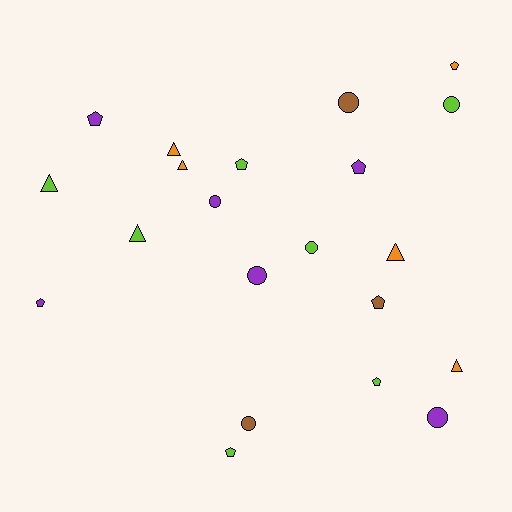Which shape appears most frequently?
Pentagon, with 8 objects.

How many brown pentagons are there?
There is 1 brown pentagon.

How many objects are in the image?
There are 21 objects.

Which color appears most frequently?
Lime, with 7 objects.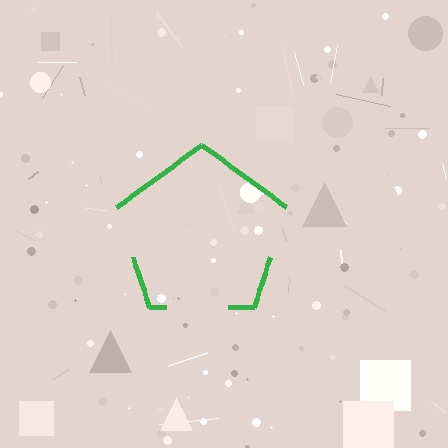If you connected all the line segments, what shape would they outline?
They would outline a pentagon.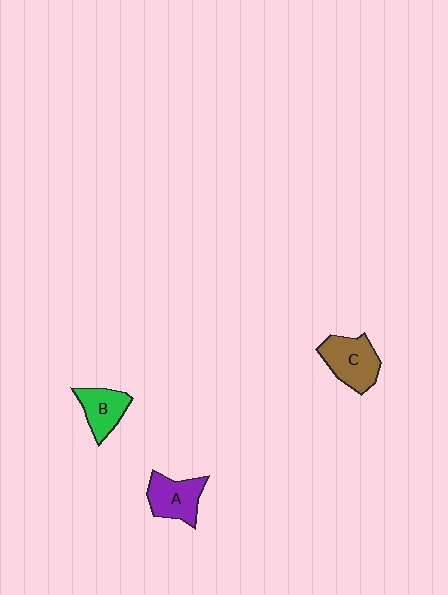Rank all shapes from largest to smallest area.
From largest to smallest: C (brown), A (purple), B (green).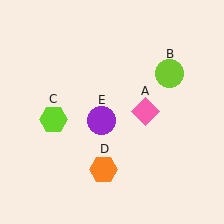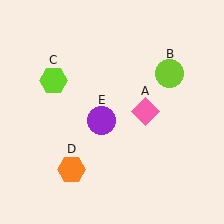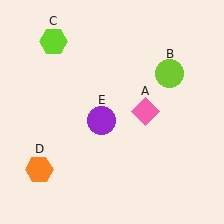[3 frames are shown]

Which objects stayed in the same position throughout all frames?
Pink diamond (object A) and lime circle (object B) and purple circle (object E) remained stationary.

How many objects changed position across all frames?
2 objects changed position: lime hexagon (object C), orange hexagon (object D).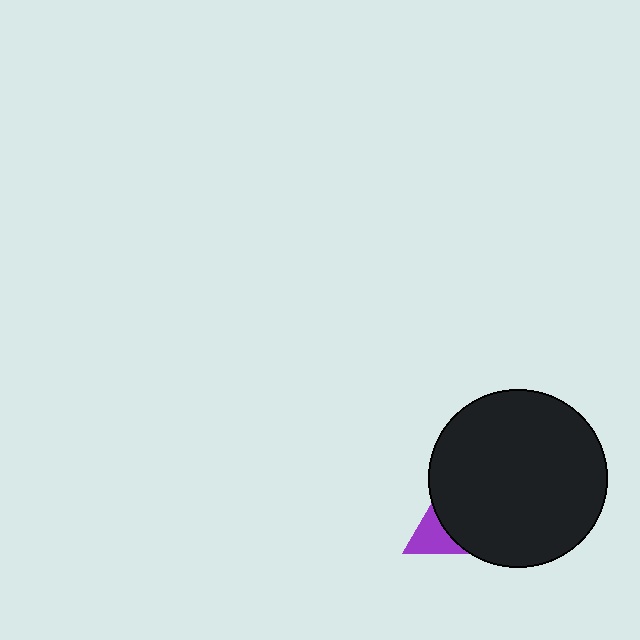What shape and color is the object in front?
The object in front is a black circle.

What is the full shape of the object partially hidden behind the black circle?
The partially hidden object is a purple triangle.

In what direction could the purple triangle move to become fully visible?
The purple triangle could move left. That would shift it out from behind the black circle entirely.